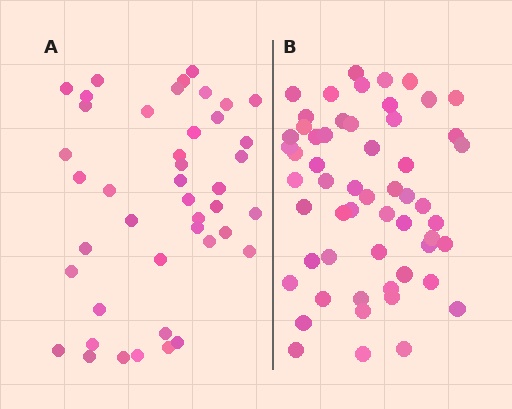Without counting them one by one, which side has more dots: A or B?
Region B (the right region) has more dots.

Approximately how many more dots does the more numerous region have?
Region B has approximately 15 more dots than region A.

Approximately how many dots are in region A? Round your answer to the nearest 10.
About 40 dots. (The exact count is 43, which rounds to 40.)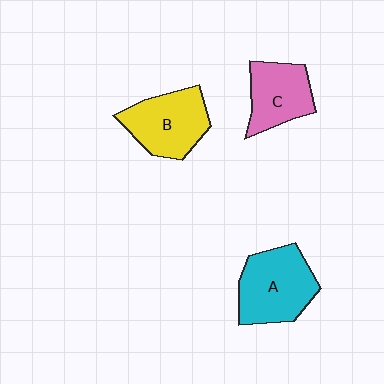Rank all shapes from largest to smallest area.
From largest to smallest: A (cyan), B (yellow), C (pink).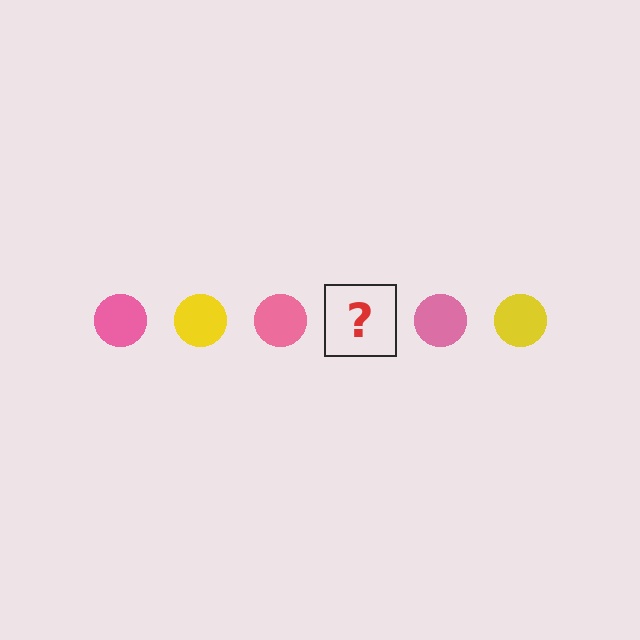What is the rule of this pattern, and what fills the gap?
The rule is that the pattern cycles through pink, yellow circles. The gap should be filled with a yellow circle.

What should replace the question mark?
The question mark should be replaced with a yellow circle.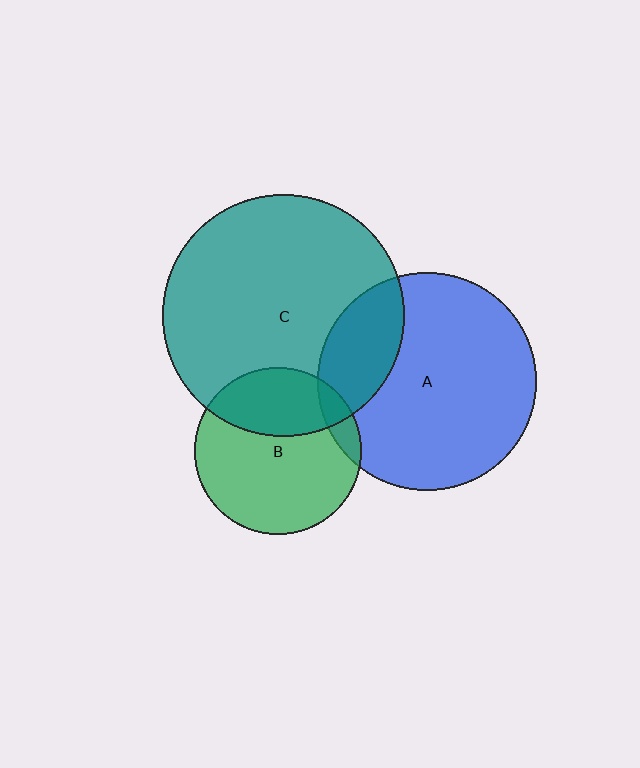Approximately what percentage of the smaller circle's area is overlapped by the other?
Approximately 35%.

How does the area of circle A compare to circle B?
Approximately 1.7 times.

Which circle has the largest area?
Circle C (teal).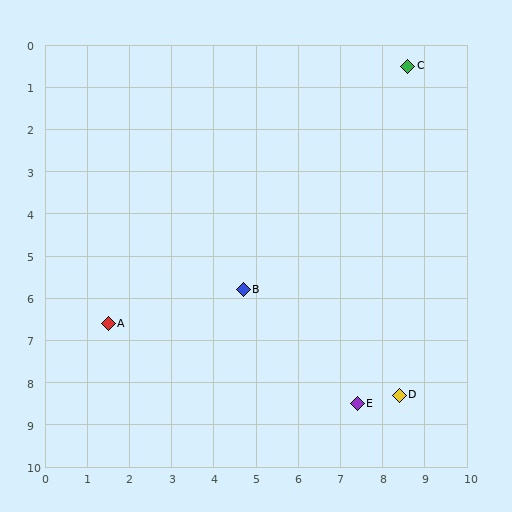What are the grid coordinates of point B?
Point B is at approximately (4.7, 5.8).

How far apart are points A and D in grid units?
Points A and D are about 7.1 grid units apart.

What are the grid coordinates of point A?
Point A is at approximately (1.5, 6.6).